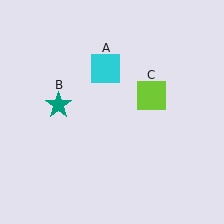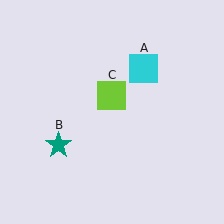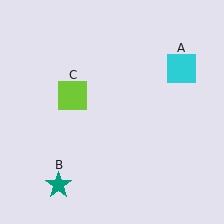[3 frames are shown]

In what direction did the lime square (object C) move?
The lime square (object C) moved left.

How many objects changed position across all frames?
3 objects changed position: cyan square (object A), teal star (object B), lime square (object C).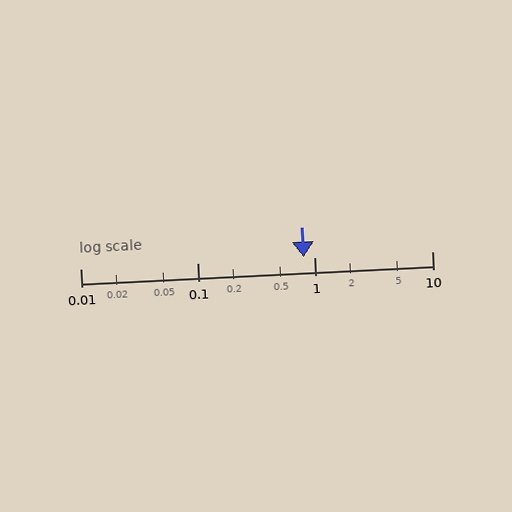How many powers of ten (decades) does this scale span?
The scale spans 3 decades, from 0.01 to 10.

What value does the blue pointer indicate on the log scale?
The pointer indicates approximately 0.81.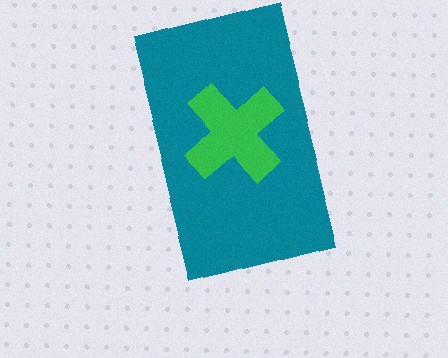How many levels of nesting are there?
2.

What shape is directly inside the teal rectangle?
The green cross.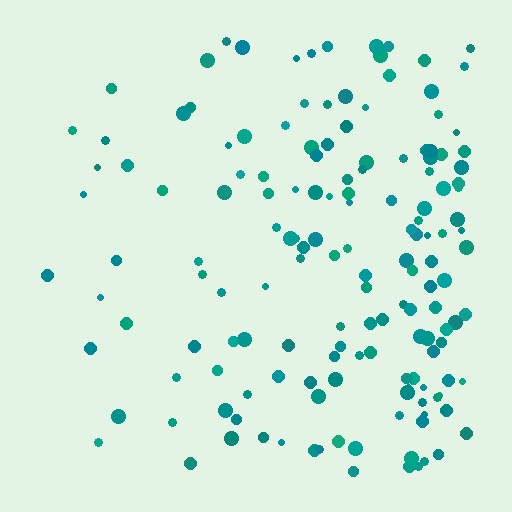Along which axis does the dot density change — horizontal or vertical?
Horizontal.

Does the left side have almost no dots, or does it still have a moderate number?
Still a moderate number, just noticeably fewer than the right.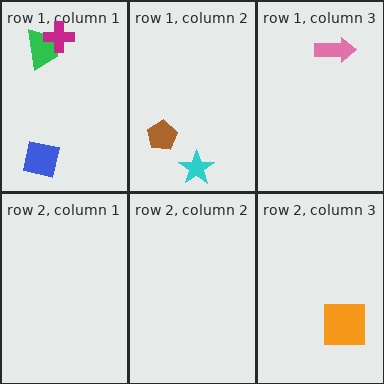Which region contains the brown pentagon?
The row 1, column 2 region.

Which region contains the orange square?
The row 2, column 3 region.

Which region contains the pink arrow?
The row 1, column 3 region.